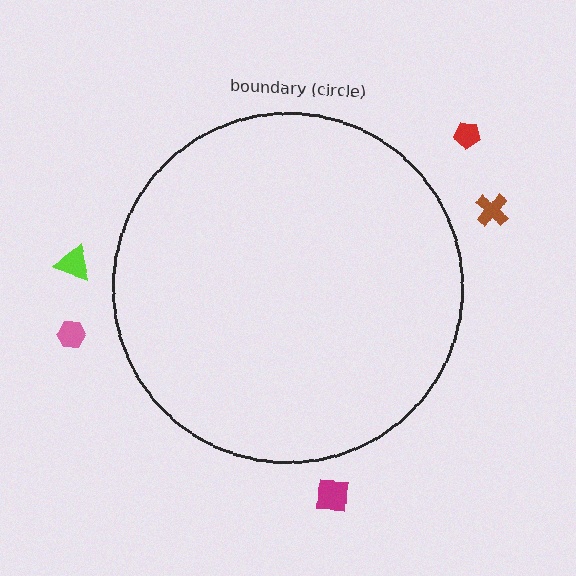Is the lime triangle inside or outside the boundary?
Outside.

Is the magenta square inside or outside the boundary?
Outside.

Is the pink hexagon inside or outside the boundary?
Outside.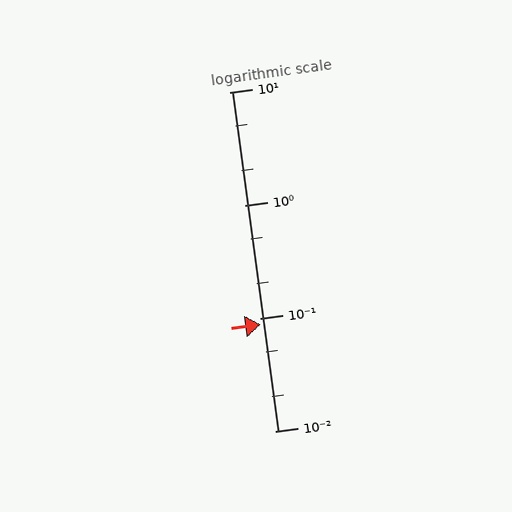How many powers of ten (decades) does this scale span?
The scale spans 3 decades, from 0.01 to 10.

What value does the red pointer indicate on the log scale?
The pointer indicates approximately 0.087.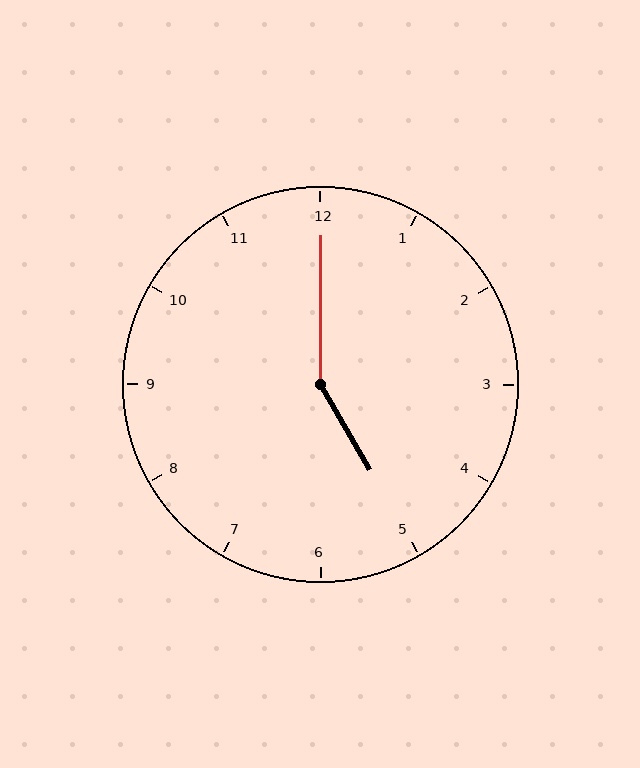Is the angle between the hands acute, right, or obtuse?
It is obtuse.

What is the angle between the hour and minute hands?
Approximately 150 degrees.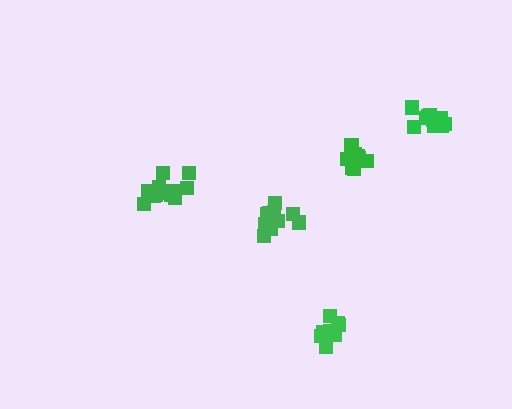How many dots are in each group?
Group 1: 10 dots, Group 2: 12 dots, Group 3: 9 dots, Group 4: 13 dots, Group 5: 9 dots (53 total).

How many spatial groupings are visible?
There are 5 spatial groupings.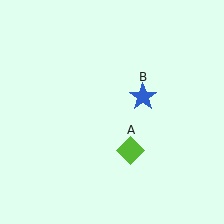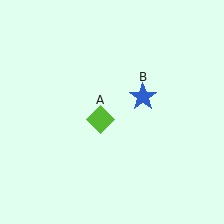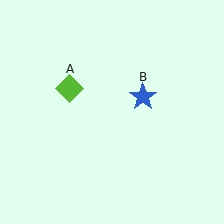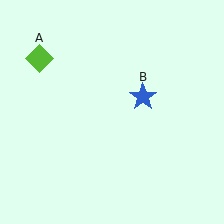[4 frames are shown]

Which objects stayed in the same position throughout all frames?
Blue star (object B) remained stationary.